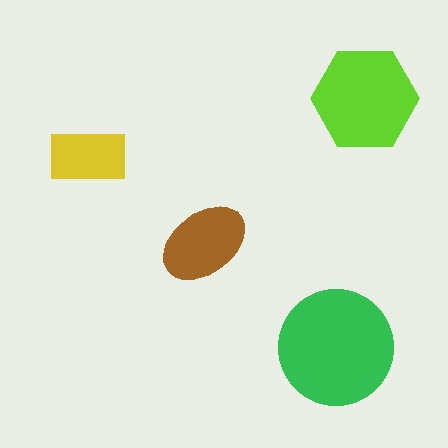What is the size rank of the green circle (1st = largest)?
1st.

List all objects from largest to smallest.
The green circle, the lime hexagon, the brown ellipse, the yellow rectangle.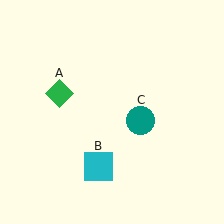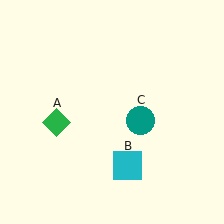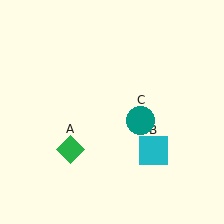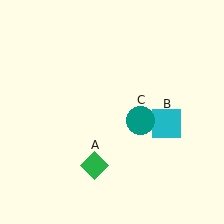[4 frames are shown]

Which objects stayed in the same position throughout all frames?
Teal circle (object C) remained stationary.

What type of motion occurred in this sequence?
The green diamond (object A), cyan square (object B) rotated counterclockwise around the center of the scene.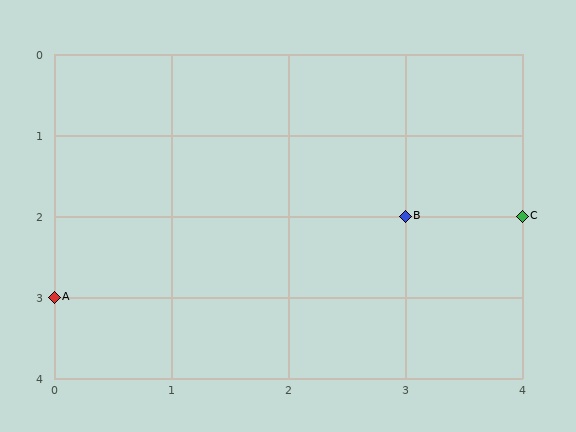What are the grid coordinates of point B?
Point B is at grid coordinates (3, 2).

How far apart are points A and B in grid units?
Points A and B are 3 columns and 1 row apart (about 3.2 grid units diagonally).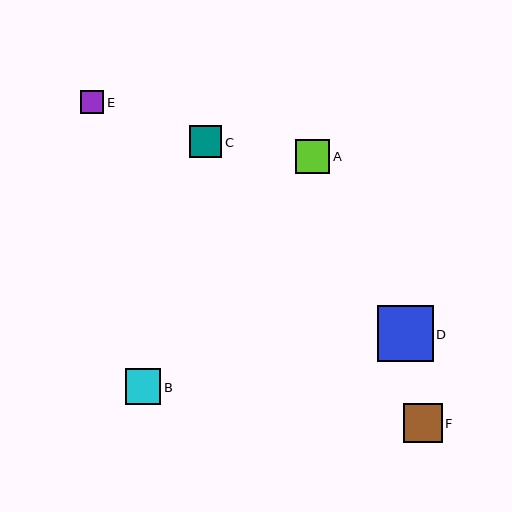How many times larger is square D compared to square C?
Square D is approximately 1.8 times the size of square C.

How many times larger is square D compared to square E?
Square D is approximately 2.5 times the size of square E.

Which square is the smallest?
Square E is the smallest with a size of approximately 23 pixels.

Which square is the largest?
Square D is the largest with a size of approximately 56 pixels.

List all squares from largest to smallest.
From largest to smallest: D, F, B, A, C, E.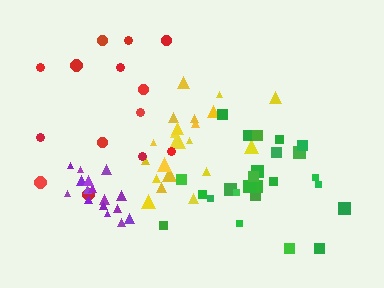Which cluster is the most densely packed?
Purple.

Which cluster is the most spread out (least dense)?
Red.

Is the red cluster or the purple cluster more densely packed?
Purple.